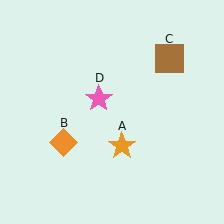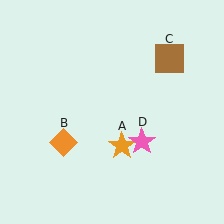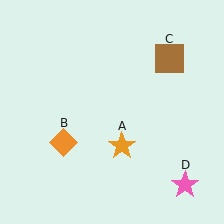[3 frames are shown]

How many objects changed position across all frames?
1 object changed position: pink star (object D).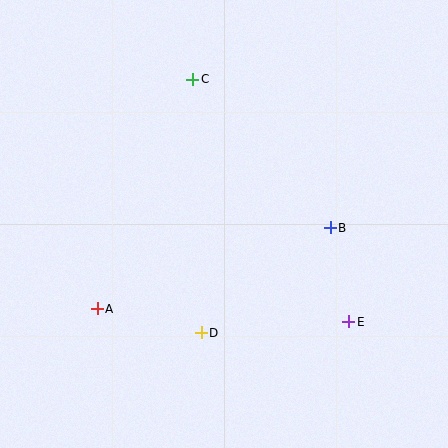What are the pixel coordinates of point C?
Point C is at (193, 79).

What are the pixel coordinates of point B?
Point B is at (330, 228).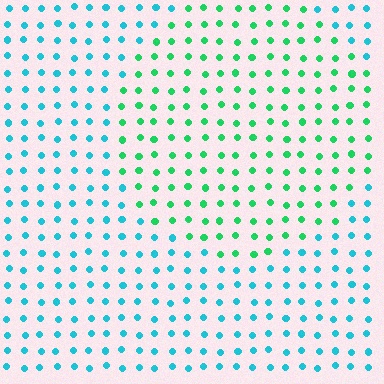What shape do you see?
I see a circle.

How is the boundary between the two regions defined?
The boundary is defined purely by a slight shift in hue (about 43 degrees). Spacing, size, and orientation are identical on both sides.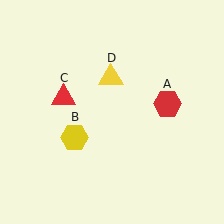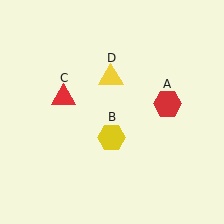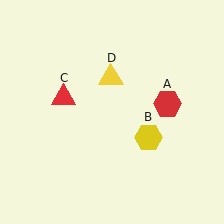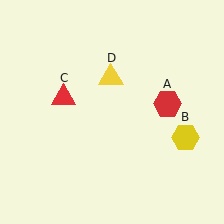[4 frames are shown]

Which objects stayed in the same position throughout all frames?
Red hexagon (object A) and red triangle (object C) and yellow triangle (object D) remained stationary.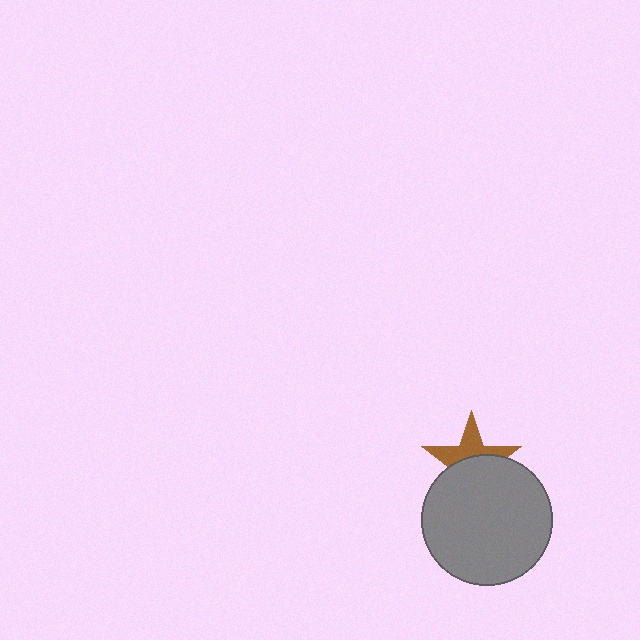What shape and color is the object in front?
The object in front is a gray circle.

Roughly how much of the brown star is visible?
About half of it is visible (roughly 45%).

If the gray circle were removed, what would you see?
You would see the complete brown star.